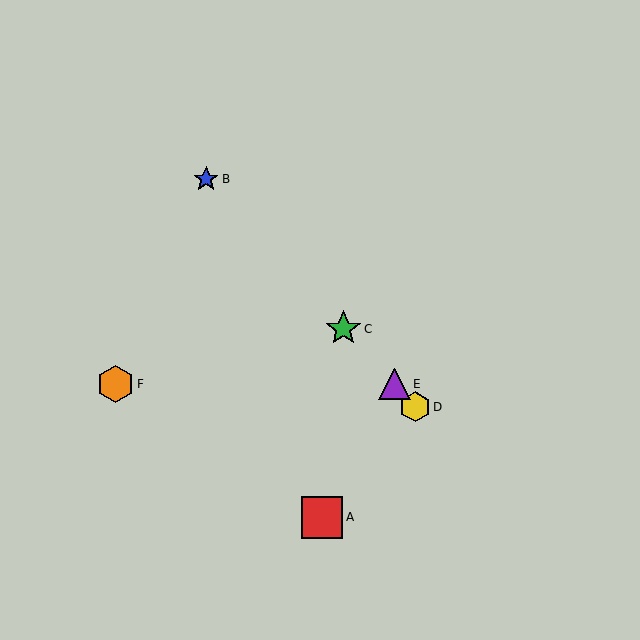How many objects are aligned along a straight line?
4 objects (B, C, D, E) are aligned along a straight line.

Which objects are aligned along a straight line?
Objects B, C, D, E are aligned along a straight line.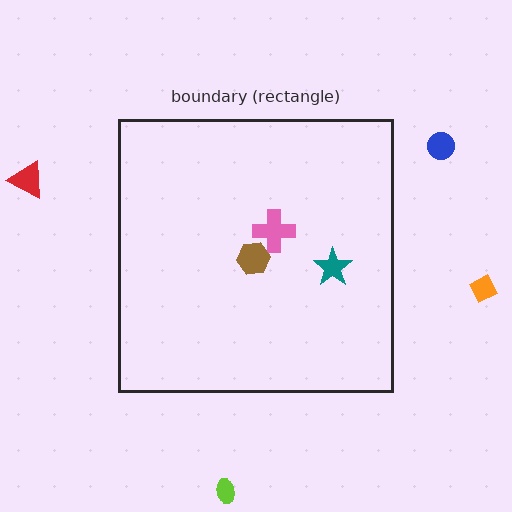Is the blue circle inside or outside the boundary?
Outside.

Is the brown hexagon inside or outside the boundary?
Inside.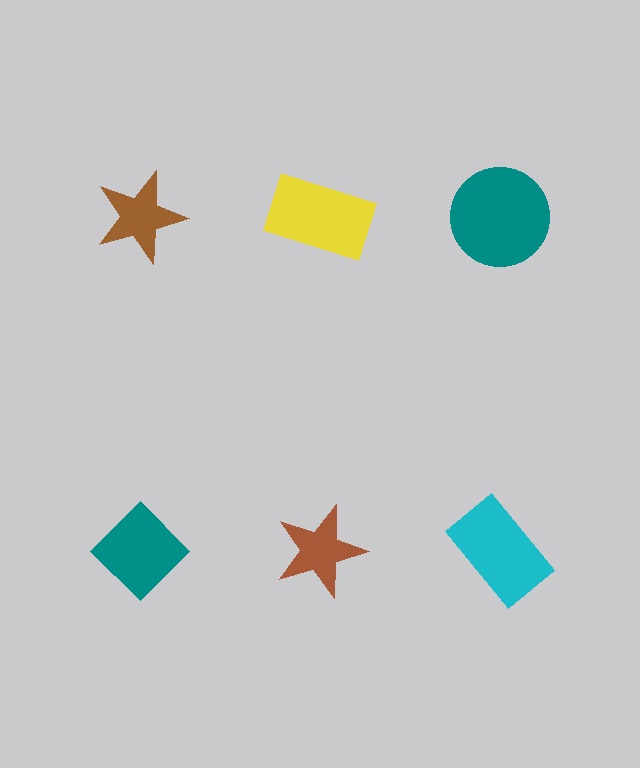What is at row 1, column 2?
A yellow rectangle.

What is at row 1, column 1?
A brown star.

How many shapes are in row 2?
3 shapes.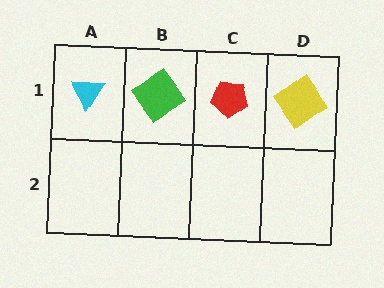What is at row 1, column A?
A cyan triangle.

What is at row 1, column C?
A red pentagon.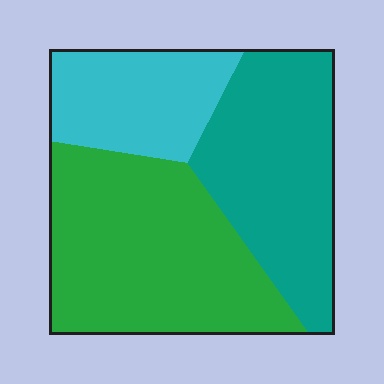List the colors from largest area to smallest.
From largest to smallest: green, teal, cyan.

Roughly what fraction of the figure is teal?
Teal takes up between a third and a half of the figure.